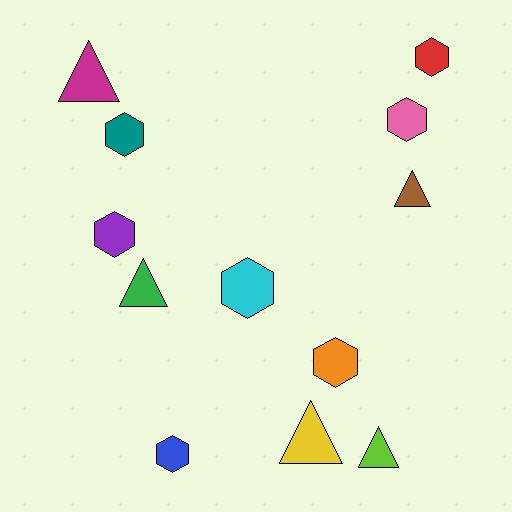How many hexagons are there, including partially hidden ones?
There are 7 hexagons.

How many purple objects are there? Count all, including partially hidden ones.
There is 1 purple object.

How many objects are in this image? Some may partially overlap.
There are 12 objects.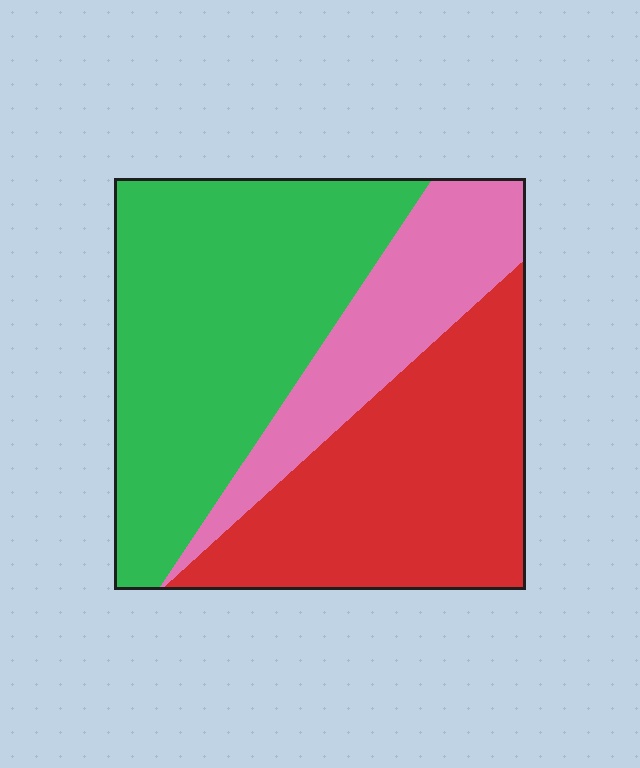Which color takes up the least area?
Pink, at roughly 20%.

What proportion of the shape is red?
Red covers roughly 35% of the shape.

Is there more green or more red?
Green.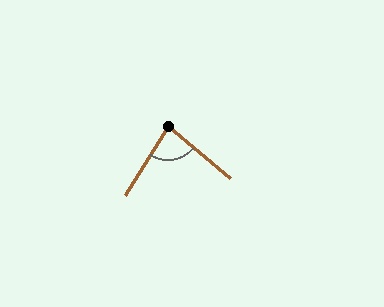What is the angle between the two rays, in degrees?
Approximately 81 degrees.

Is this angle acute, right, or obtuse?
It is acute.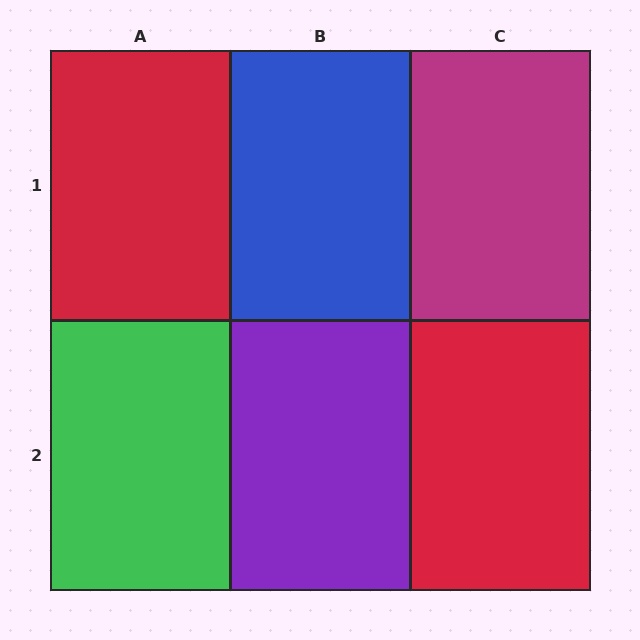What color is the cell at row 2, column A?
Green.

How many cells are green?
1 cell is green.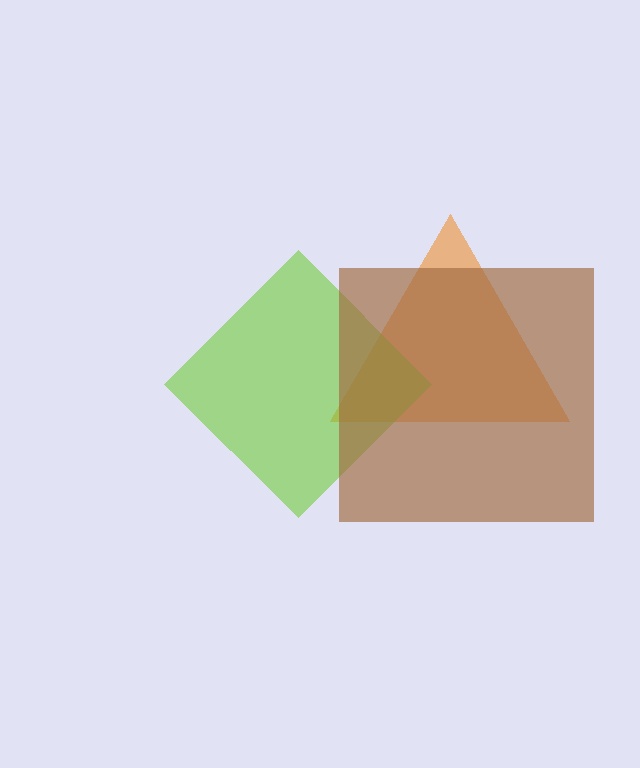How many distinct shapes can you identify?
There are 3 distinct shapes: an orange triangle, a lime diamond, a brown square.